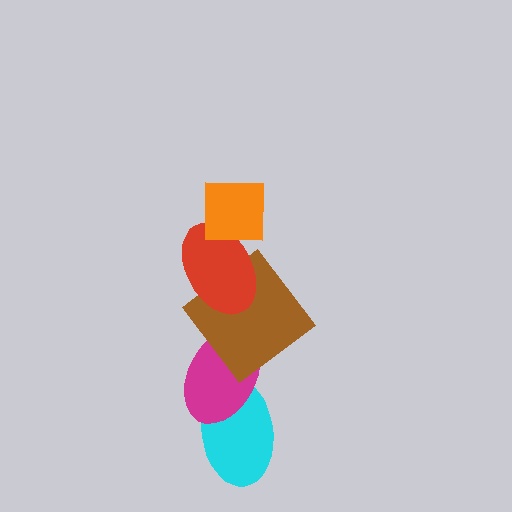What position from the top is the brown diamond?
The brown diamond is 3rd from the top.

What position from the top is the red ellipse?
The red ellipse is 2nd from the top.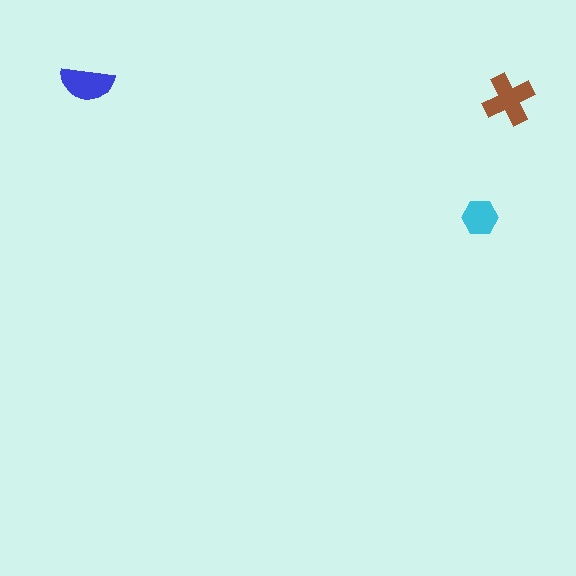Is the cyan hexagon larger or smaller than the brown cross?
Smaller.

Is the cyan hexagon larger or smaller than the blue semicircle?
Smaller.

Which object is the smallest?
The cyan hexagon.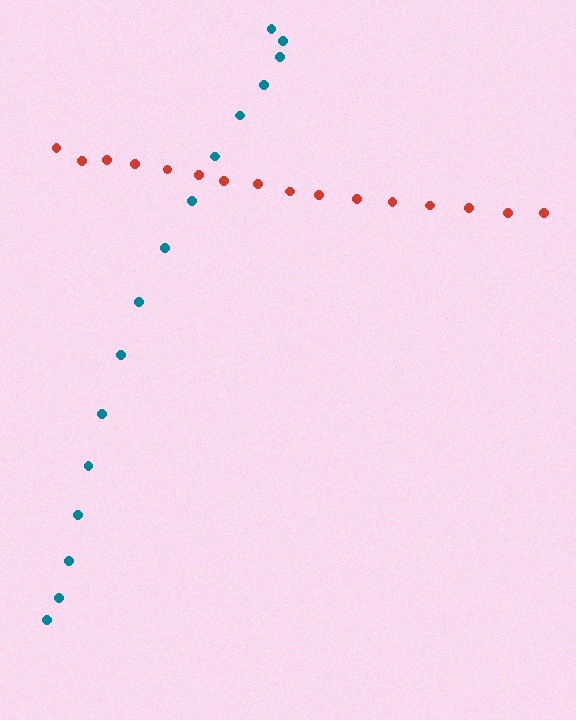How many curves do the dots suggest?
There are 2 distinct paths.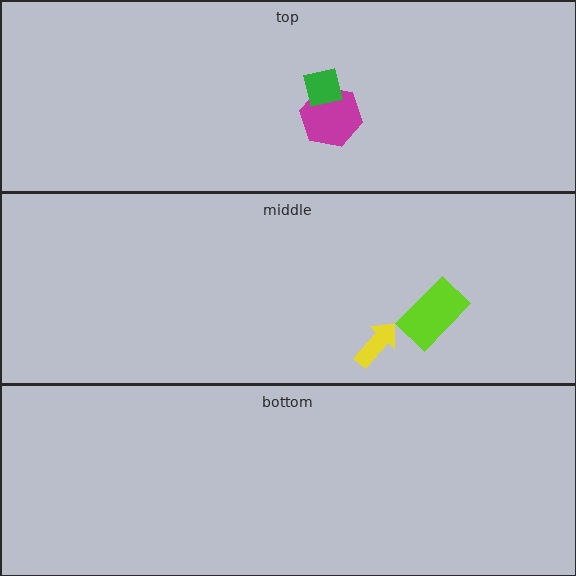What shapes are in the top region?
The magenta hexagon, the green square.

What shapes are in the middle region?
The yellow arrow, the lime rectangle.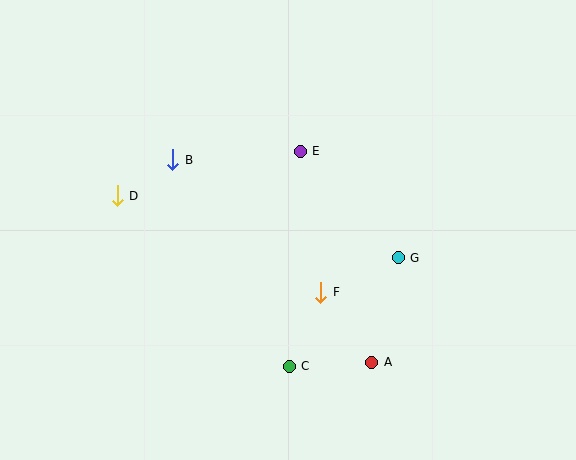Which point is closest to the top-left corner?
Point D is closest to the top-left corner.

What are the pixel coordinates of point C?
Point C is at (289, 366).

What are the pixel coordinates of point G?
Point G is at (398, 258).